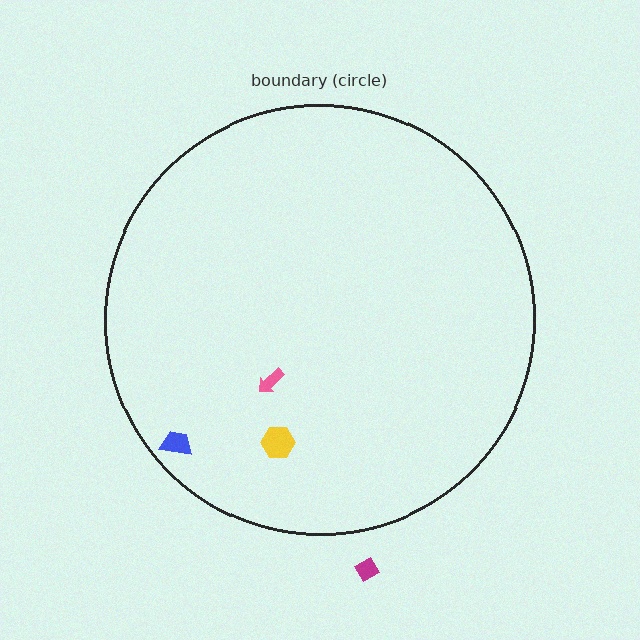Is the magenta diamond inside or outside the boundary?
Outside.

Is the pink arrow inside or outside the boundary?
Inside.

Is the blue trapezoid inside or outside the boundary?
Inside.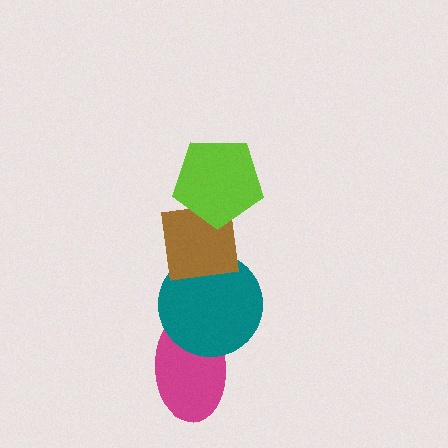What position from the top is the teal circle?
The teal circle is 3rd from the top.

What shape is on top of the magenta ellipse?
The teal circle is on top of the magenta ellipse.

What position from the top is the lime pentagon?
The lime pentagon is 1st from the top.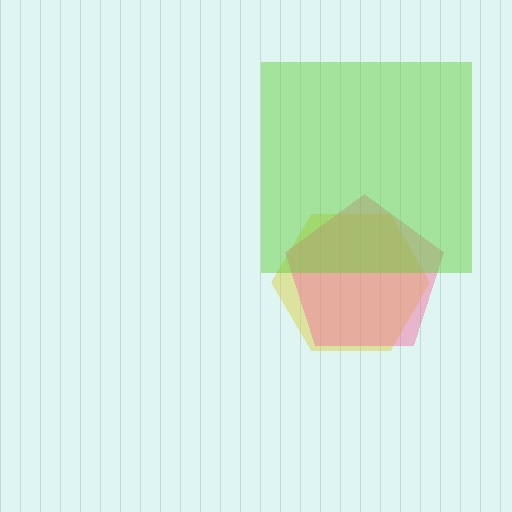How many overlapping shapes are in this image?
There are 3 overlapping shapes in the image.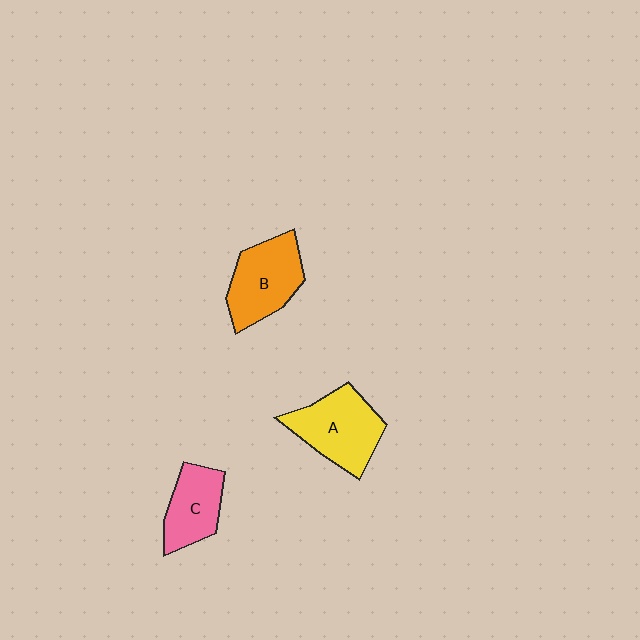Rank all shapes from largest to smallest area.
From largest to smallest: A (yellow), B (orange), C (pink).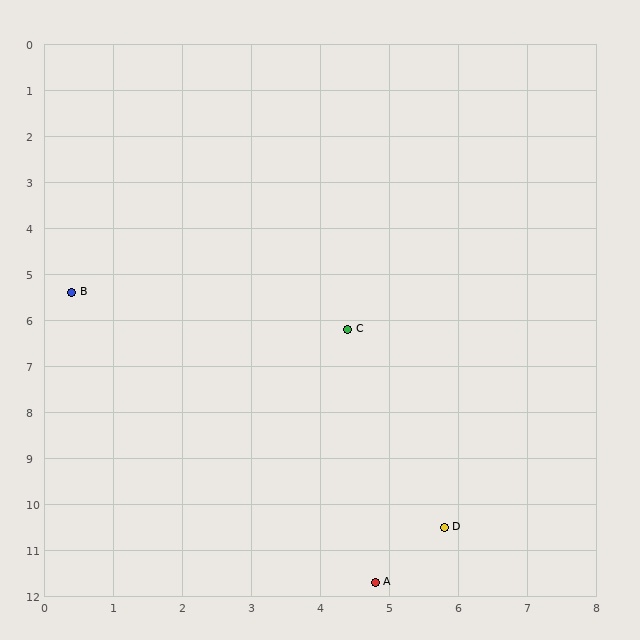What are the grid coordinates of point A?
Point A is at approximately (4.8, 11.7).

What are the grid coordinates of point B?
Point B is at approximately (0.4, 5.4).